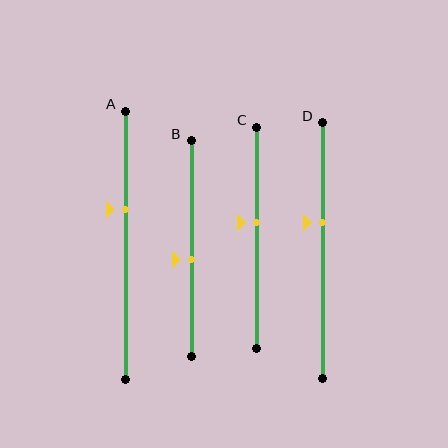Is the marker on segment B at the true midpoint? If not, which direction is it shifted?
No, the marker on segment B is shifted downward by about 5% of the segment length.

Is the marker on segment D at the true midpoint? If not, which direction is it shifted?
No, the marker on segment D is shifted upward by about 11% of the segment length.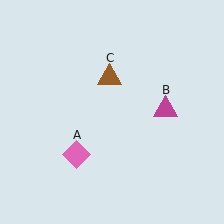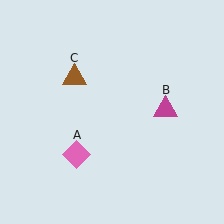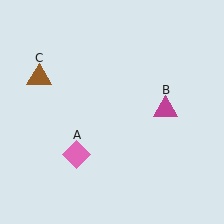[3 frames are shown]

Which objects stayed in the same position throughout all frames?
Pink diamond (object A) and magenta triangle (object B) remained stationary.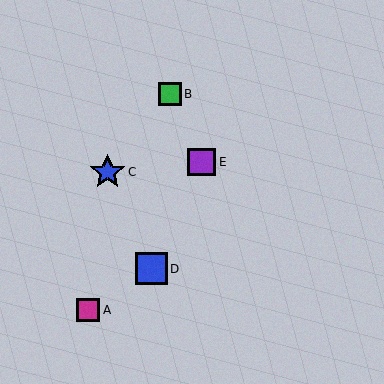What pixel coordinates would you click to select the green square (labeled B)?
Click at (170, 94) to select the green square B.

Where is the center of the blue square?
The center of the blue square is at (151, 269).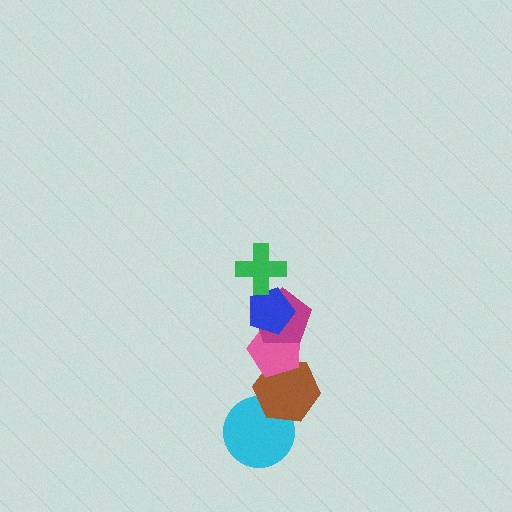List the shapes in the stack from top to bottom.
From top to bottom: the green cross, the blue pentagon, the magenta pentagon, the pink pentagon, the brown hexagon, the cyan circle.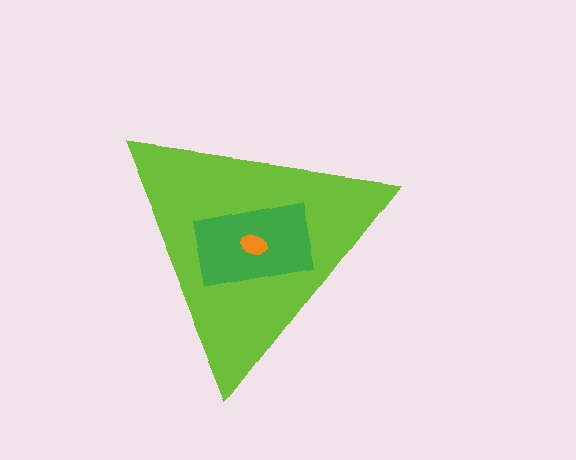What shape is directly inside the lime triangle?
The green rectangle.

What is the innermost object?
The orange ellipse.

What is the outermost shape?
The lime triangle.